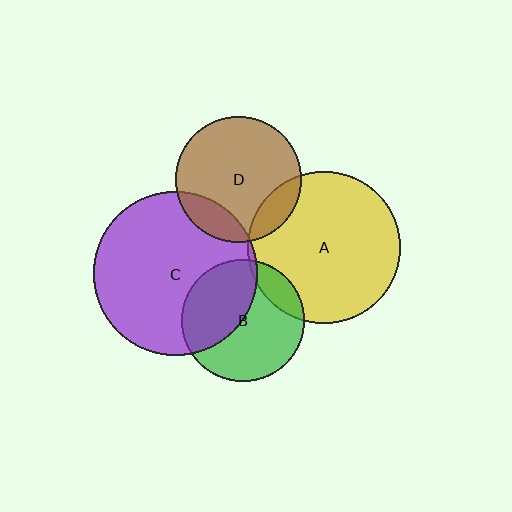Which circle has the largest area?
Circle C (purple).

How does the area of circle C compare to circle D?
Approximately 1.7 times.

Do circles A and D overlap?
Yes.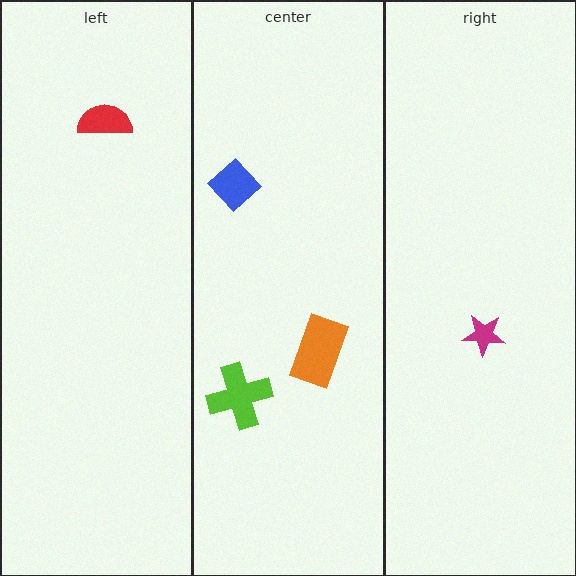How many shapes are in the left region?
1.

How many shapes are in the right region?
1.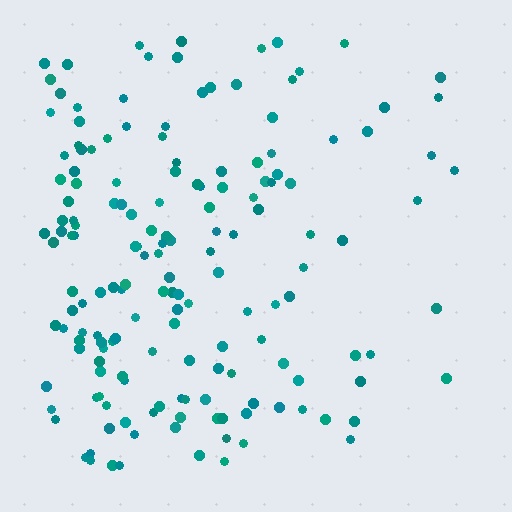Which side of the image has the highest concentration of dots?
The left.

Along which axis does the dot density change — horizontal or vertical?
Horizontal.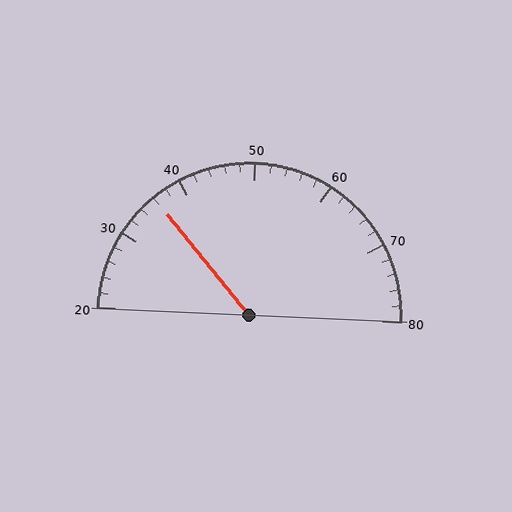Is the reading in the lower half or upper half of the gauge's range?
The reading is in the lower half of the range (20 to 80).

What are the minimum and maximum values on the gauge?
The gauge ranges from 20 to 80.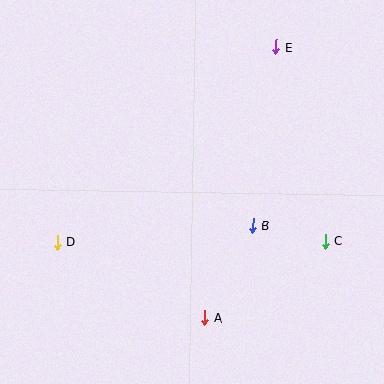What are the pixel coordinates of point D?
Point D is at (58, 242).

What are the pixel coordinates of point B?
Point B is at (252, 226).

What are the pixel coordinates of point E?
Point E is at (276, 47).